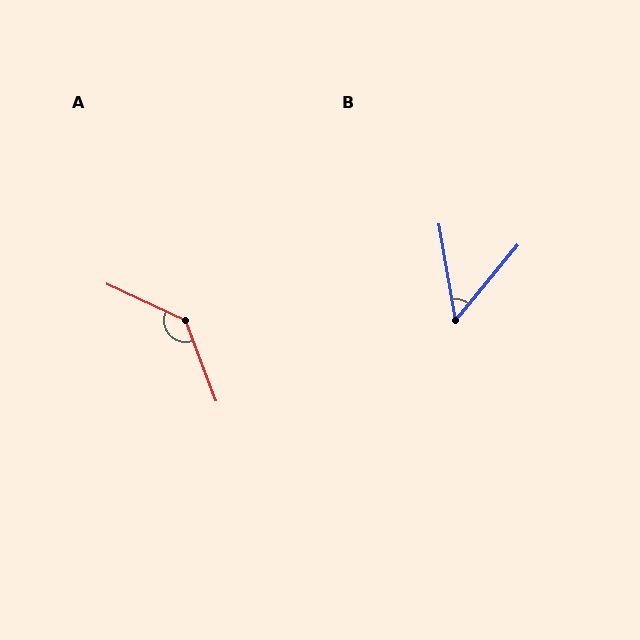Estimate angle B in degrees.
Approximately 49 degrees.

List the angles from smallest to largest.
B (49°), A (135°).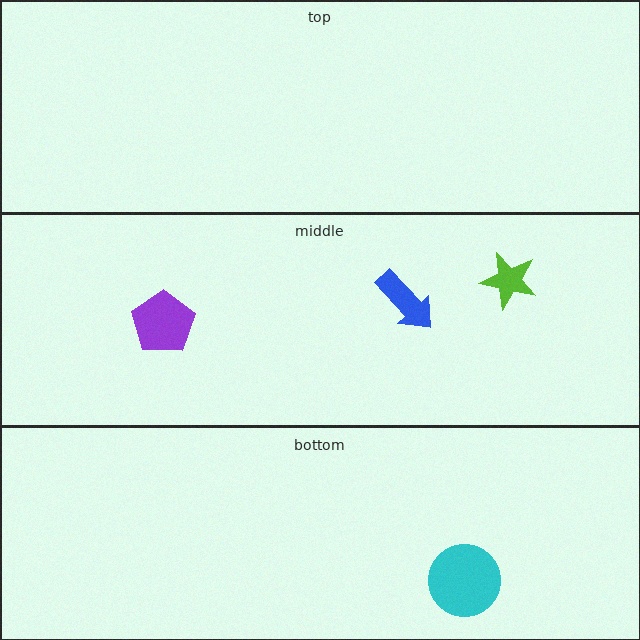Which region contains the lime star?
The middle region.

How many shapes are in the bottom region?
1.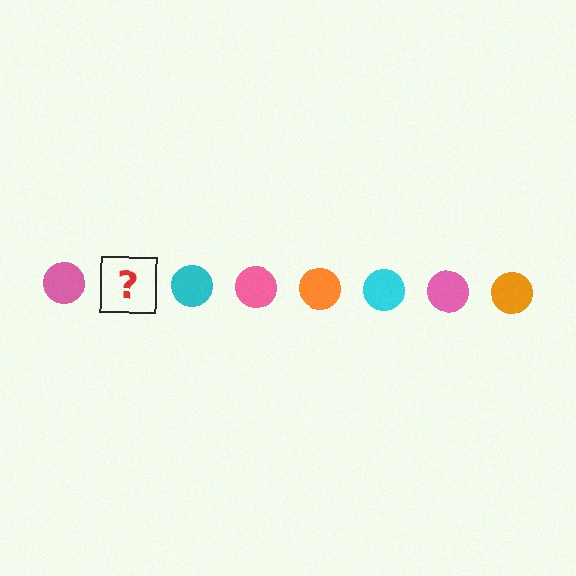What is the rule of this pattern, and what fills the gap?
The rule is that the pattern cycles through pink, orange, cyan circles. The gap should be filled with an orange circle.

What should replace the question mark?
The question mark should be replaced with an orange circle.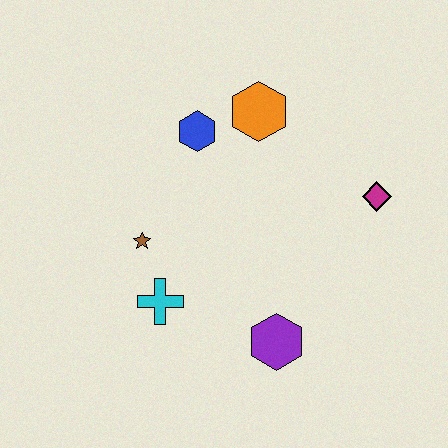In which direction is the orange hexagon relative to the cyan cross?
The orange hexagon is above the cyan cross.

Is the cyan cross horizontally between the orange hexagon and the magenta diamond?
No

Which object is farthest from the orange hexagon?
The purple hexagon is farthest from the orange hexagon.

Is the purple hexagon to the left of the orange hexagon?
No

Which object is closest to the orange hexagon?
The blue hexagon is closest to the orange hexagon.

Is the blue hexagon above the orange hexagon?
No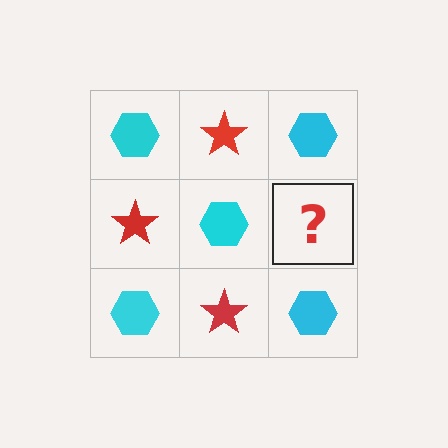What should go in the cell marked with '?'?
The missing cell should contain a red star.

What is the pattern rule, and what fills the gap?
The rule is that it alternates cyan hexagon and red star in a checkerboard pattern. The gap should be filled with a red star.